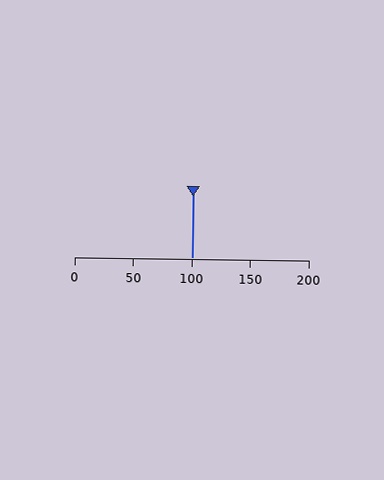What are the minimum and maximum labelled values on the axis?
The axis runs from 0 to 200.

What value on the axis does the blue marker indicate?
The marker indicates approximately 100.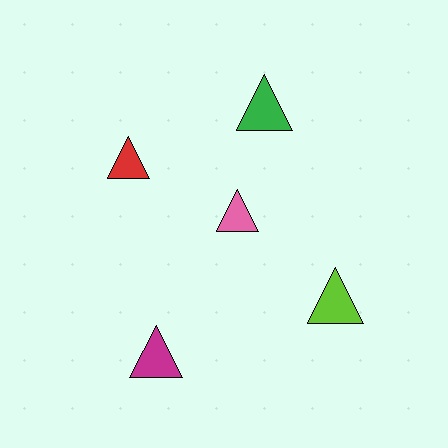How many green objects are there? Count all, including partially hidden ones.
There is 1 green object.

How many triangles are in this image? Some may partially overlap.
There are 5 triangles.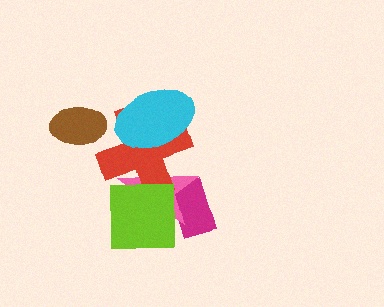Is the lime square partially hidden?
No, no other shape covers it.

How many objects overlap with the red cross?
3 objects overlap with the red cross.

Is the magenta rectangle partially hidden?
Yes, it is partially covered by another shape.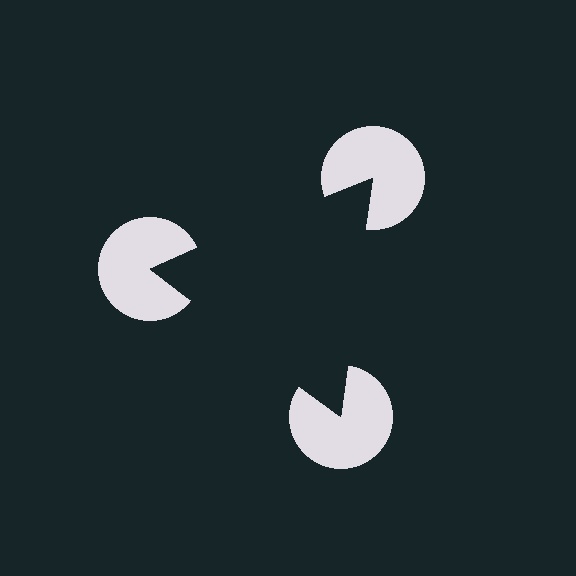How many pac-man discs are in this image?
There are 3 — one at each vertex of the illusory triangle.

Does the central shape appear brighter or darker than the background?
It typically appears slightly darker than the background, even though no actual brightness change is drawn.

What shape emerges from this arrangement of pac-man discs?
An illusory triangle — its edges are inferred from the aligned wedge cuts in the pac-man discs, not physically drawn.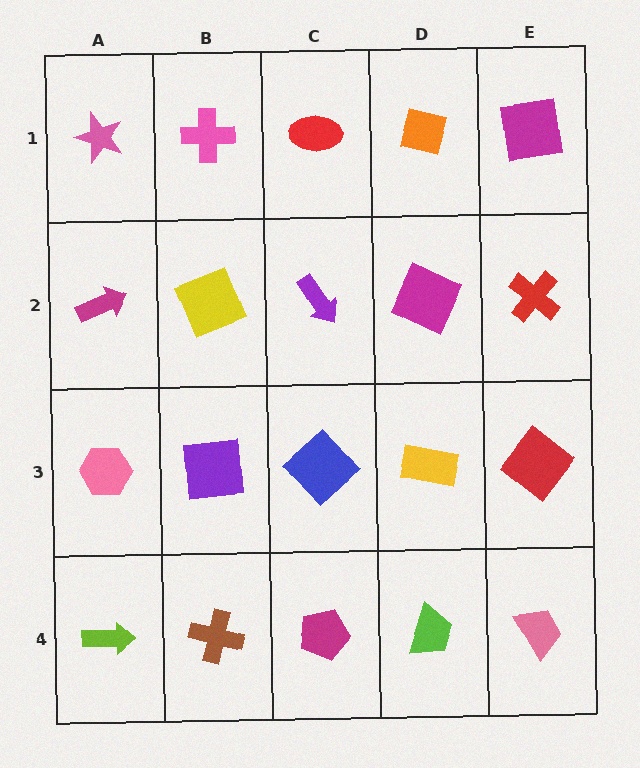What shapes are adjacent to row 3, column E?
A red cross (row 2, column E), a pink trapezoid (row 4, column E), a yellow rectangle (row 3, column D).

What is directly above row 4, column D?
A yellow rectangle.